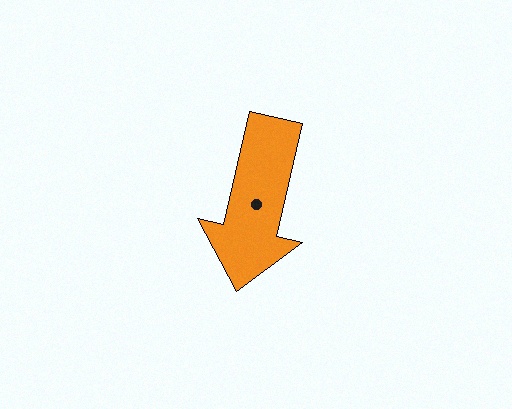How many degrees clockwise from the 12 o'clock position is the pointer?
Approximately 193 degrees.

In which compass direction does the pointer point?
South.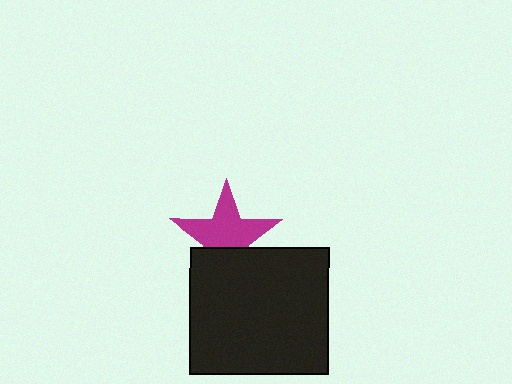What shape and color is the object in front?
The object in front is a black rectangle.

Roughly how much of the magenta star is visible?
Most of it is visible (roughly 65%).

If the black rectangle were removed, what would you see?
You would see the complete magenta star.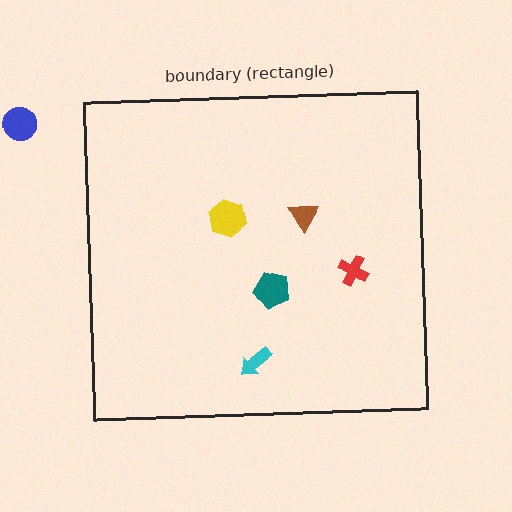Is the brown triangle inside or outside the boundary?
Inside.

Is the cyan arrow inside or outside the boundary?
Inside.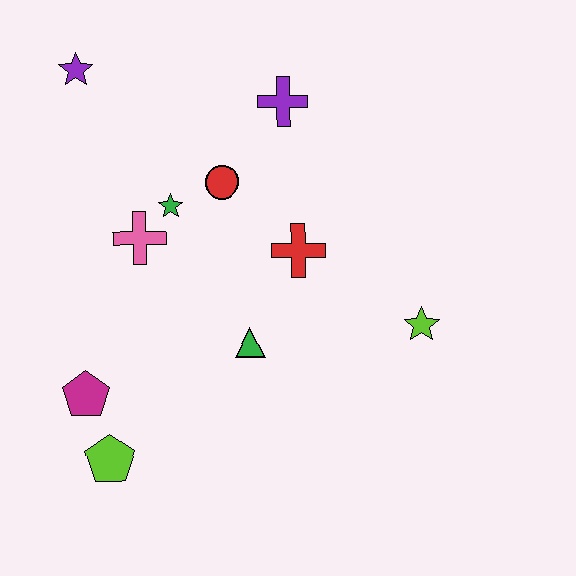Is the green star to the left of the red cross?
Yes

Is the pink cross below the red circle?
Yes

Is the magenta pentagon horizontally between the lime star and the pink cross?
No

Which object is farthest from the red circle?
The lime pentagon is farthest from the red circle.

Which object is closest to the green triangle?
The red cross is closest to the green triangle.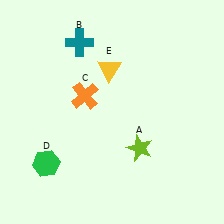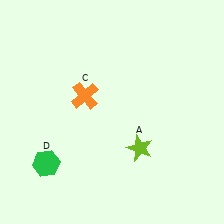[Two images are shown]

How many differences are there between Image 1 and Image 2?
There are 2 differences between the two images.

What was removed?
The yellow triangle (E), the teal cross (B) were removed in Image 2.